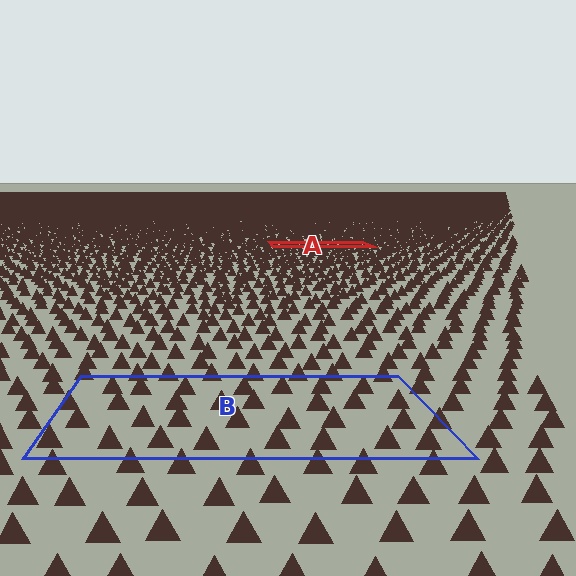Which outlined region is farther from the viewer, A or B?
Region A is farther from the viewer — the texture elements inside it appear smaller and more densely packed.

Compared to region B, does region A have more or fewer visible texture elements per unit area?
Region A has more texture elements per unit area — they are packed more densely because it is farther away.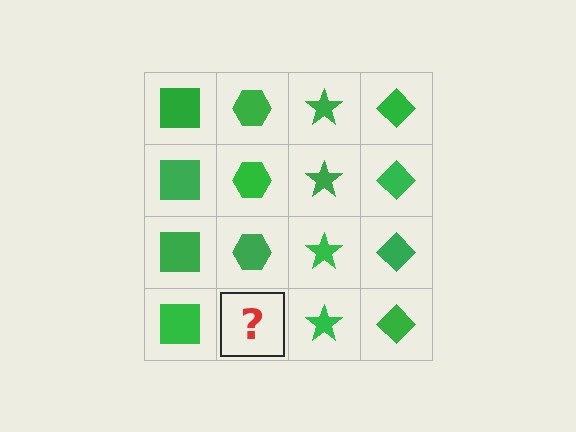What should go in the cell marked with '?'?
The missing cell should contain a green hexagon.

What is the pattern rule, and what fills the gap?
The rule is that each column has a consistent shape. The gap should be filled with a green hexagon.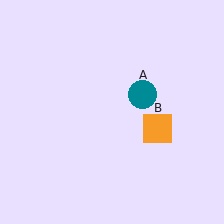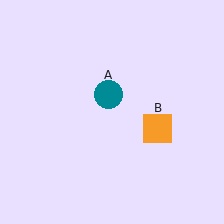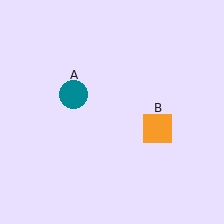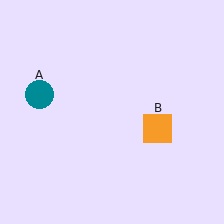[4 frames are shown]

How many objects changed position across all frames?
1 object changed position: teal circle (object A).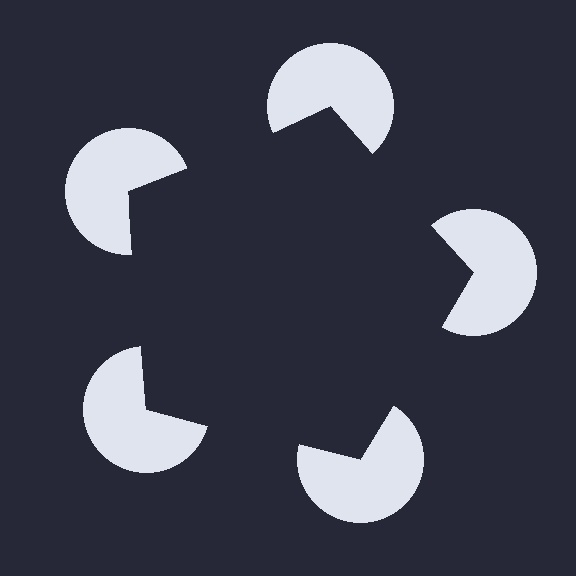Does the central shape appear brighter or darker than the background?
It typically appears slightly darker than the background, even though no actual brightness change is drawn.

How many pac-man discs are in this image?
There are 5 — one at each vertex of the illusory pentagon.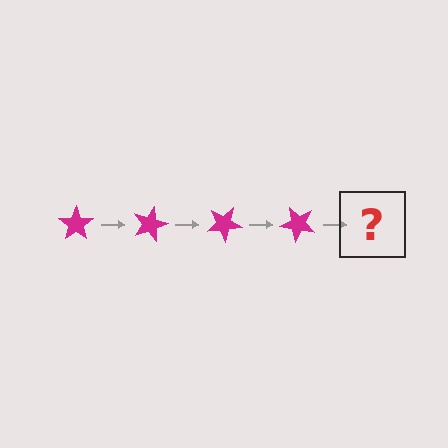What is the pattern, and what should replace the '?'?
The pattern is that the star rotates 15 degrees each step. The '?' should be a magenta star rotated 60 degrees.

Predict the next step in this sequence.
The next step is a magenta star rotated 60 degrees.